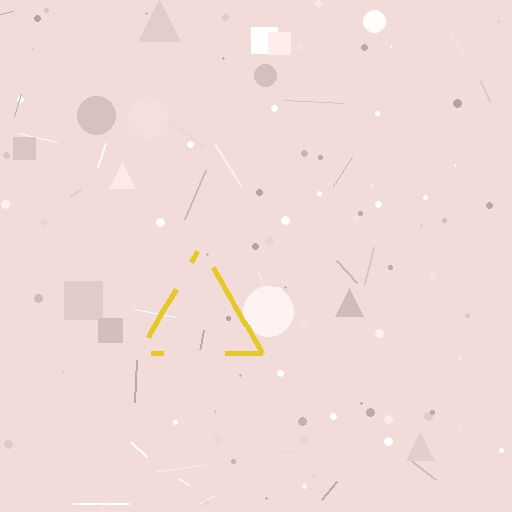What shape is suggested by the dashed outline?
The dashed outline suggests a triangle.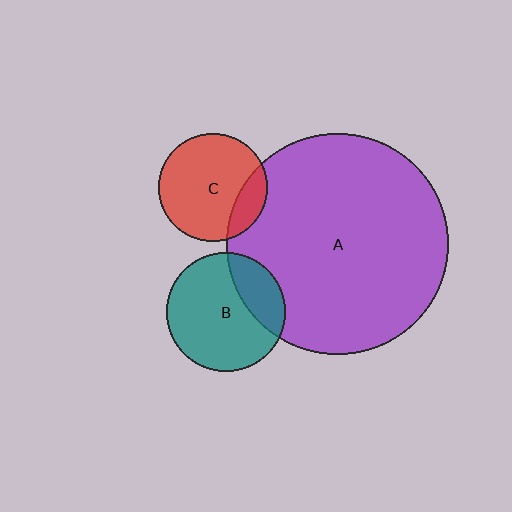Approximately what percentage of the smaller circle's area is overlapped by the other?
Approximately 25%.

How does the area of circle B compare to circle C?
Approximately 1.2 times.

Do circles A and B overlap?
Yes.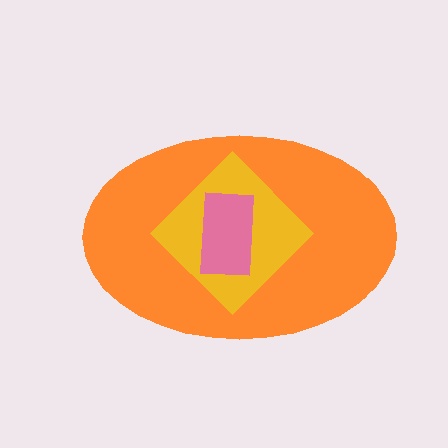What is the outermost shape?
The orange ellipse.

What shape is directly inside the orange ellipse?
The yellow diamond.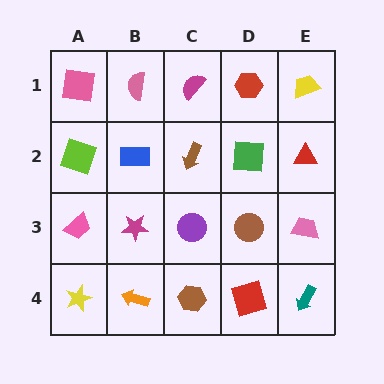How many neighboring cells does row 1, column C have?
3.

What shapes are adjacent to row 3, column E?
A red triangle (row 2, column E), a teal arrow (row 4, column E), a brown circle (row 3, column D).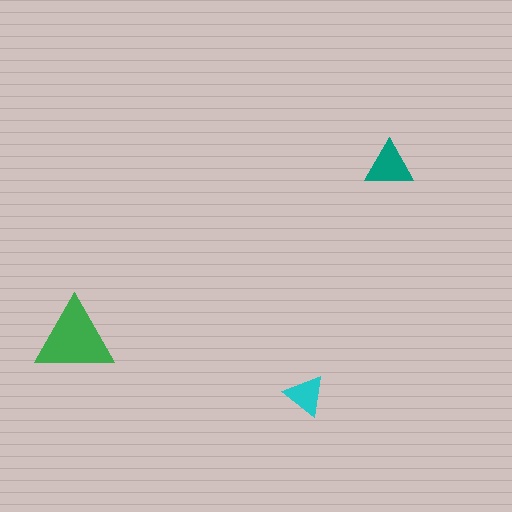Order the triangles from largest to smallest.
the green one, the teal one, the cyan one.